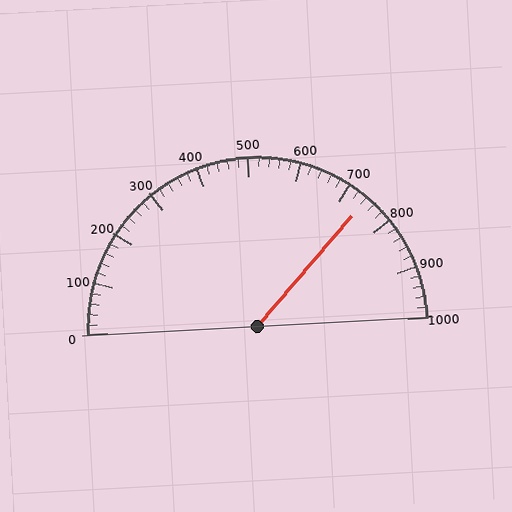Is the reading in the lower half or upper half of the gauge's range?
The reading is in the upper half of the range (0 to 1000).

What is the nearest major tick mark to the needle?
The nearest major tick mark is 700.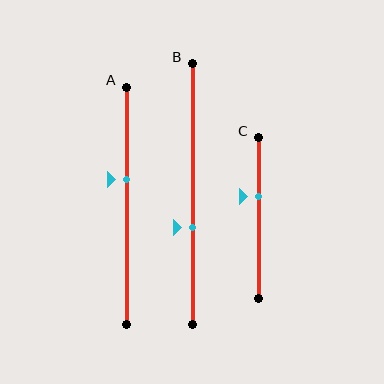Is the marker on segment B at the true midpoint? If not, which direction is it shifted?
No, the marker on segment B is shifted downward by about 13% of the segment length.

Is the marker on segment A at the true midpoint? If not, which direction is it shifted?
No, the marker on segment A is shifted upward by about 11% of the segment length.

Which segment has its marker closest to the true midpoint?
Segment A has its marker closest to the true midpoint.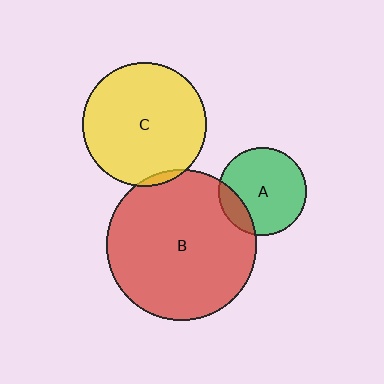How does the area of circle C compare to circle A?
Approximately 2.0 times.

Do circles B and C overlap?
Yes.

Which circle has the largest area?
Circle B (red).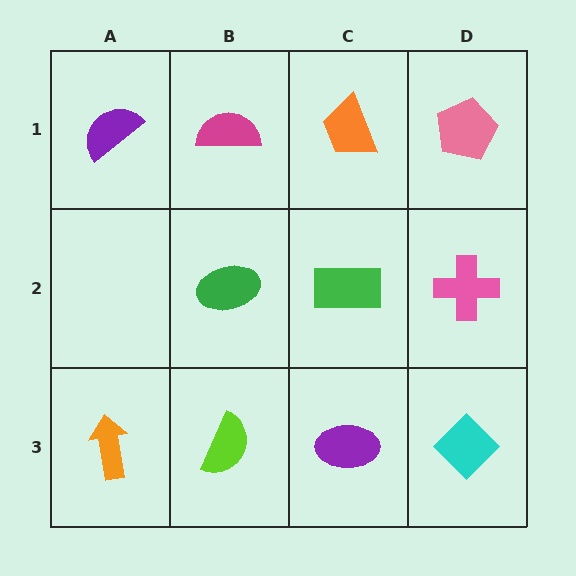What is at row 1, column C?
An orange trapezoid.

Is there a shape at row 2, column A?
No, that cell is empty.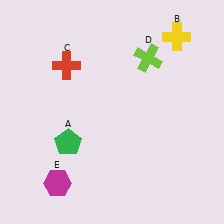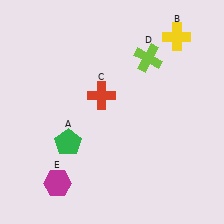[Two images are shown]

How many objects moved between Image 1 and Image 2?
1 object moved between the two images.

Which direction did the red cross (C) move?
The red cross (C) moved right.